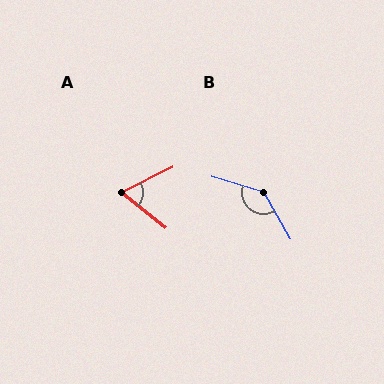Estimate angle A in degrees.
Approximately 65 degrees.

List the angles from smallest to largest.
A (65°), B (136°).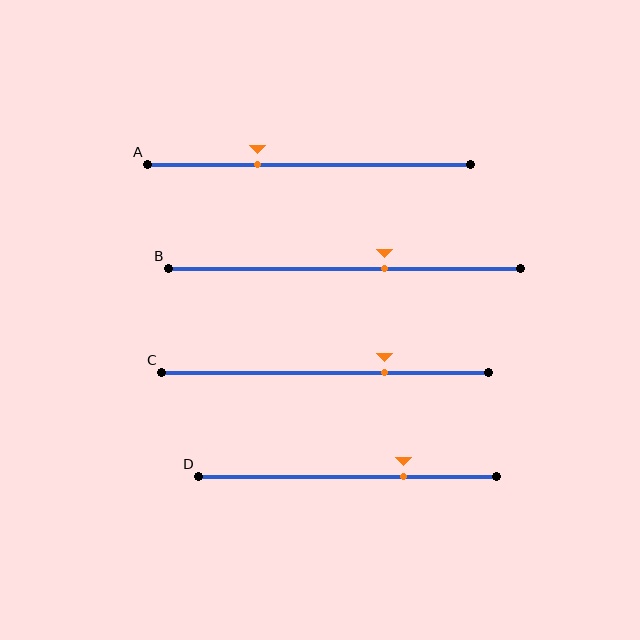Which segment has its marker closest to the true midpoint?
Segment B has its marker closest to the true midpoint.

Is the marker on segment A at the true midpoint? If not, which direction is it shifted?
No, the marker on segment A is shifted to the left by about 16% of the segment length.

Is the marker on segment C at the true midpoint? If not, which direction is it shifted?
No, the marker on segment C is shifted to the right by about 18% of the segment length.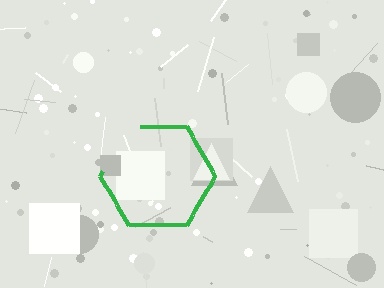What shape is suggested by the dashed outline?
The dashed outline suggests a hexagon.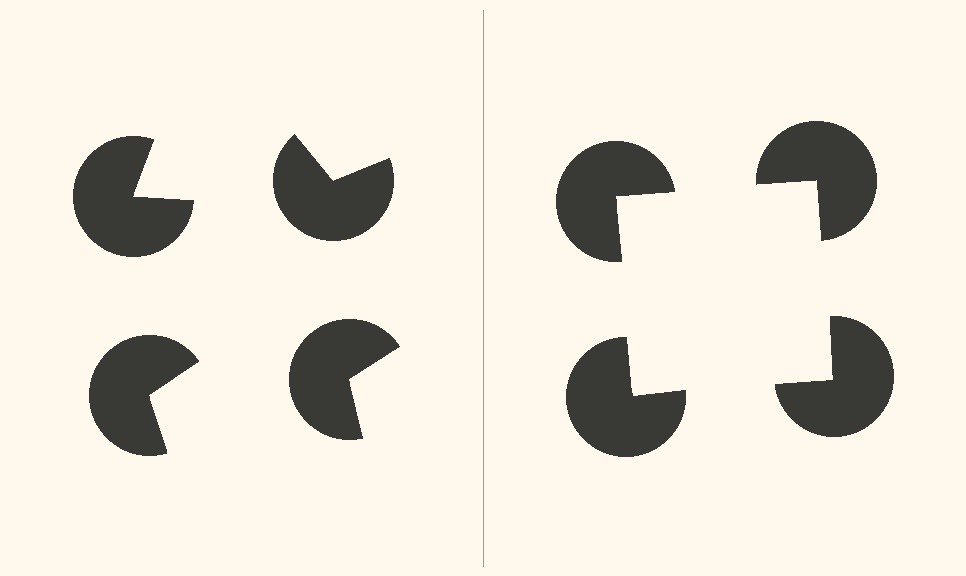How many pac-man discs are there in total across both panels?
8 — 4 on each side.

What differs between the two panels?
The pac-man discs are positioned identically on both sides; only the wedge orientations differ. On the right they align to a square; on the left they are misaligned.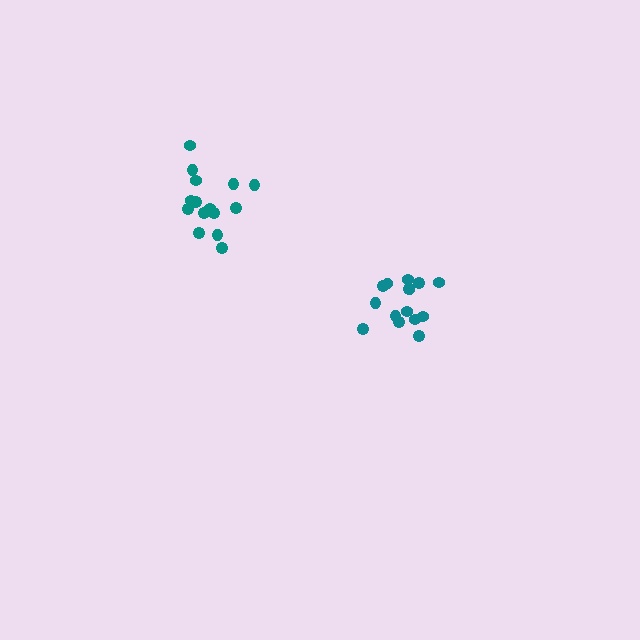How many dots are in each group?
Group 1: 15 dots, Group 2: 15 dots (30 total).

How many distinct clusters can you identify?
There are 2 distinct clusters.